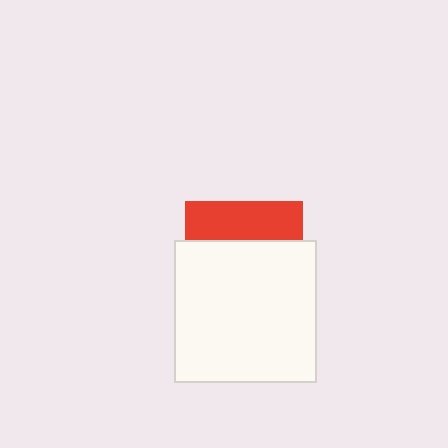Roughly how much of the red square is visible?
A small part of it is visible (roughly 33%).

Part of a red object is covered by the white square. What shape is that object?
It is a square.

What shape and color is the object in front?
The object in front is a white square.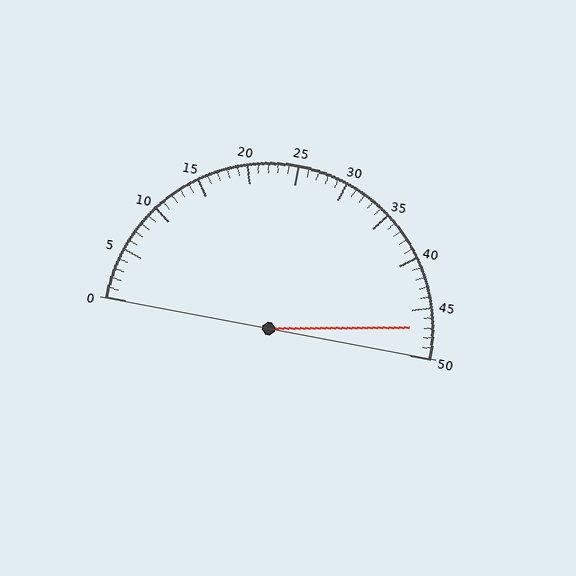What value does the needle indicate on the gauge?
The needle indicates approximately 47.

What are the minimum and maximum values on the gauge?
The gauge ranges from 0 to 50.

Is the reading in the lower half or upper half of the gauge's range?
The reading is in the upper half of the range (0 to 50).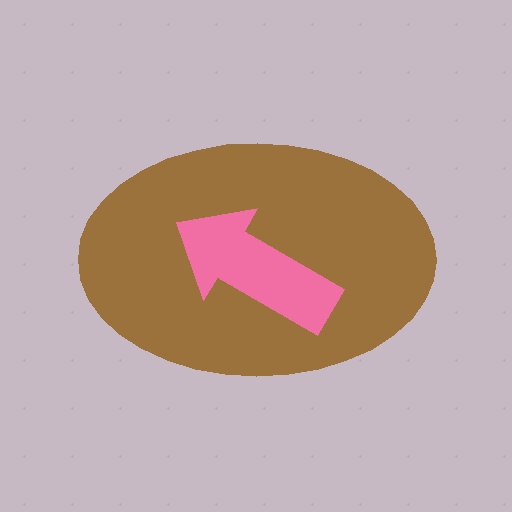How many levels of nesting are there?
2.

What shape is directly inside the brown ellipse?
The pink arrow.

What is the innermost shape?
The pink arrow.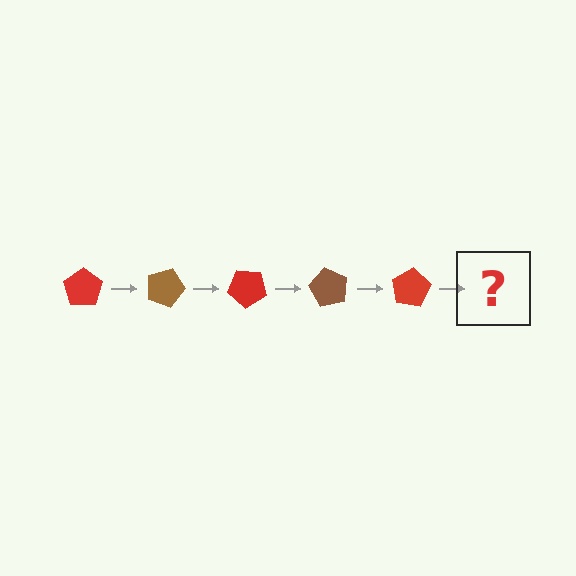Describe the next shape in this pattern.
It should be a brown pentagon, rotated 100 degrees from the start.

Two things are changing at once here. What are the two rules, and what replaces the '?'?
The two rules are that it rotates 20 degrees each step and the color cycles through red and brown. The '?' should be a brown pentagon, rotated 100 degrees from the start.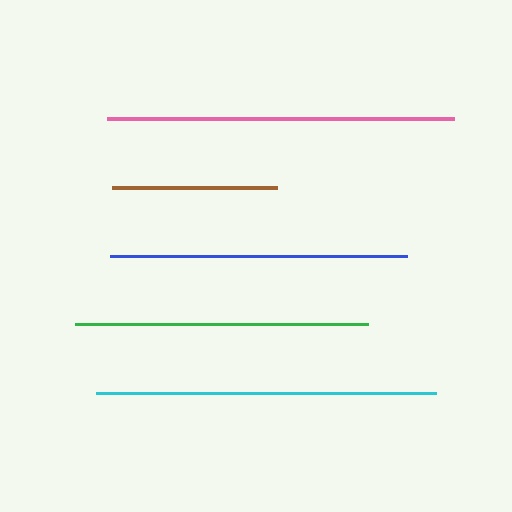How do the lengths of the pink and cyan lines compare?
The pink and cyan lines are approximately the same length.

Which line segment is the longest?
The pink line is the longest at approximately 346 pixels.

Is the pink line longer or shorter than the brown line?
The pink line is longer than the brown line.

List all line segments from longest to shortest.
From longest to shortest: pink, cyan, blue, green, brown.